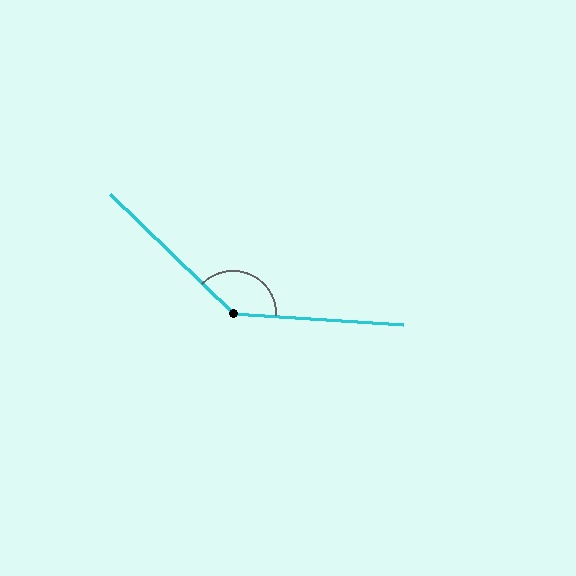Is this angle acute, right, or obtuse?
It is obtuse.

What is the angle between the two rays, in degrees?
Approximately 140 degrees.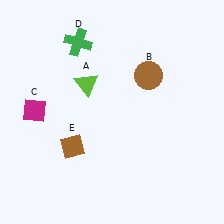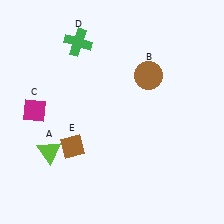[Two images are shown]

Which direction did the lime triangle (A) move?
The lime triangle (A) moved down.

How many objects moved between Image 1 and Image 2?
1 object moved between the two images.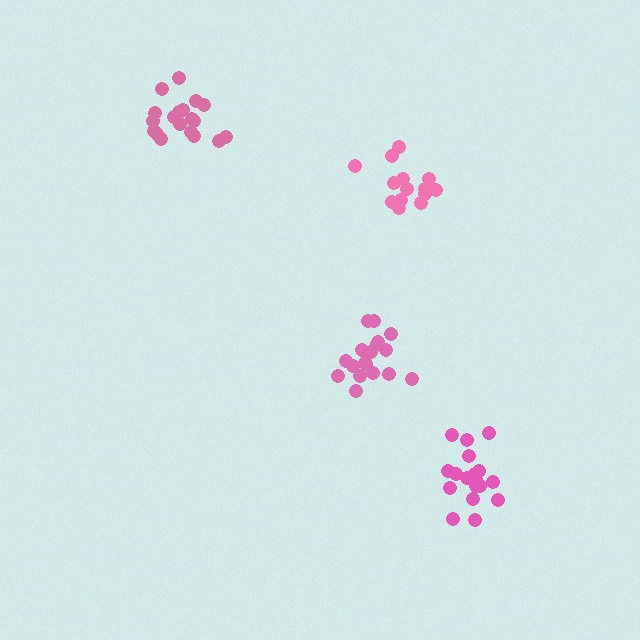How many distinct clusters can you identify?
There are 4 distinct clusters.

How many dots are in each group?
Group 1: 18 dots, Group 2: 19 dots, Group 3: 14 dots, Group 4: 18 dots (69 total).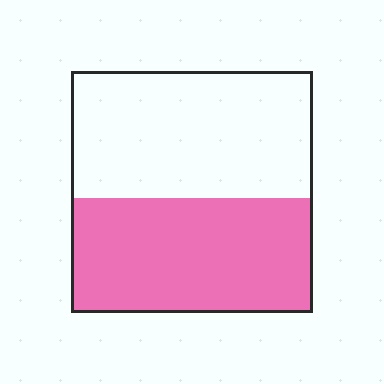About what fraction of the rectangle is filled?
About one half (1/2).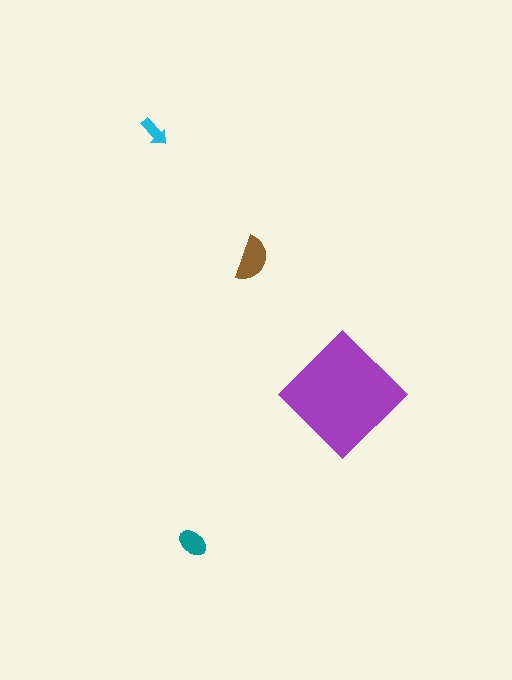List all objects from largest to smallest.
The purple diamond, the brown semicircle, the teal ellipse, the cyan arrow.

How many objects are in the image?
There are 4 objects in the image.